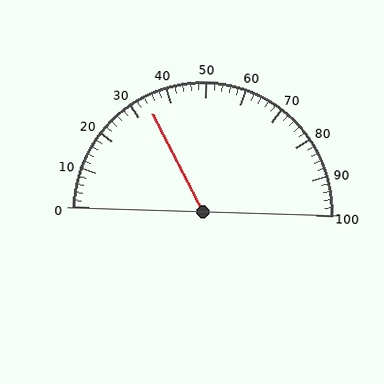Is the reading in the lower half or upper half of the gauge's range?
The reading is in the lower half of the range (0 to 100).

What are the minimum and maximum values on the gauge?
The gauge ranges from 0 to 100.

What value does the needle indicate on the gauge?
The needle indicates approximately 34.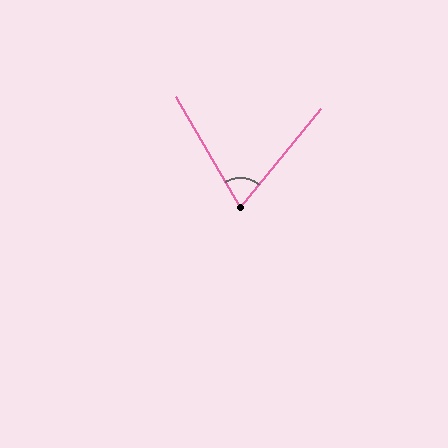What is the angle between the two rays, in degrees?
Approximately 70 degrees.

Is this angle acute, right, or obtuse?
It is acute.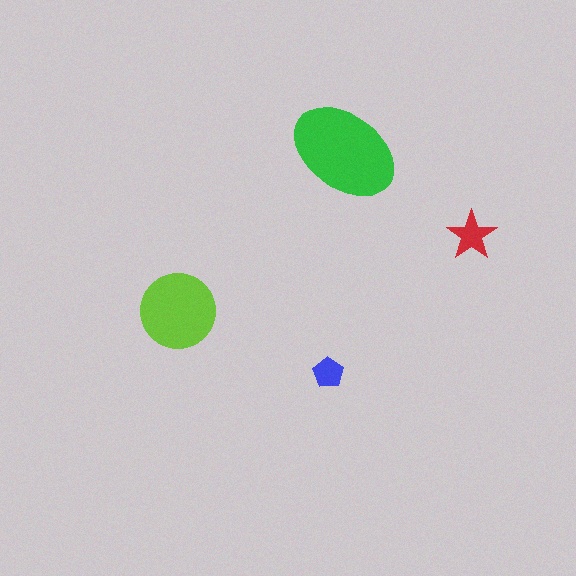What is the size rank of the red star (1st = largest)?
3rd.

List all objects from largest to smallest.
The green ellipse, the lime circle, the red star, the blue pentagon.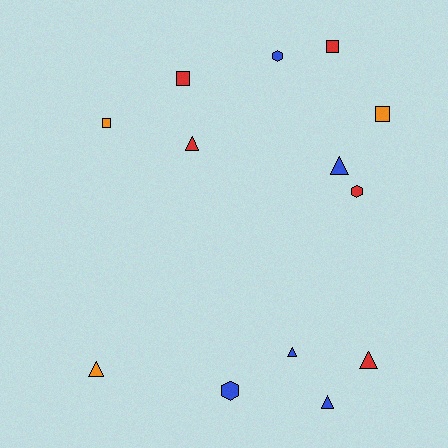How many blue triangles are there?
There are 3 blue triangles.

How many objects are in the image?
There are 13 objects.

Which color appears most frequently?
Blue, with 5 objects.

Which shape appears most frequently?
Triangle, with 6 objects.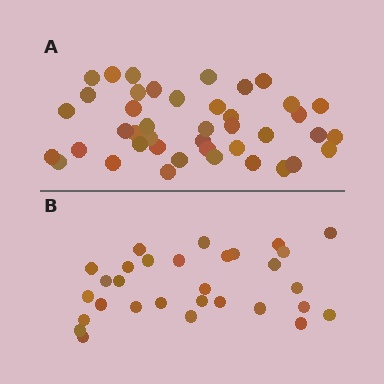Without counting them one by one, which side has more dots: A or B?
Region A (the top region) has more dots.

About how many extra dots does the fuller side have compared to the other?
Region A has roughly 12 or so more dots than region B.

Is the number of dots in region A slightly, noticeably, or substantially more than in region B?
Region A has noticeably more, but not dramatically so. The ratio is roughly 1.4 to 1.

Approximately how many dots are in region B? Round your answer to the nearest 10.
About 30 dots.